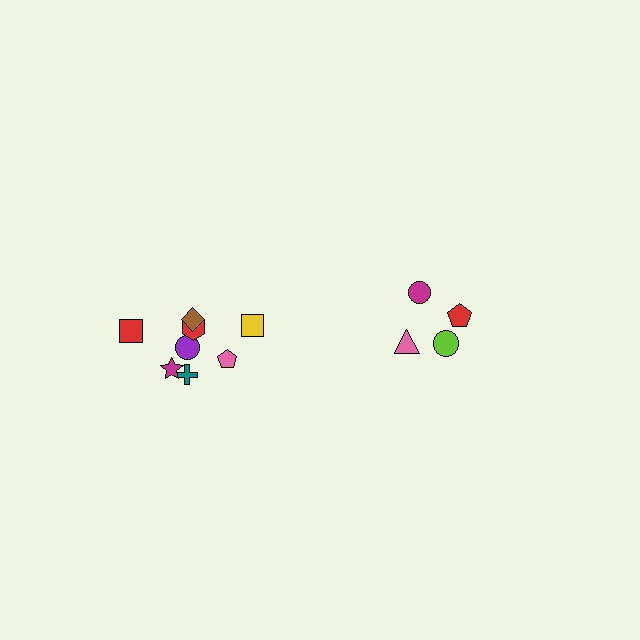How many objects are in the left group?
There are 8 objects.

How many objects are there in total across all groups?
There are 12 objects.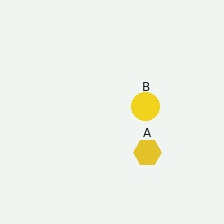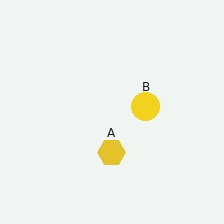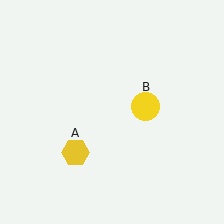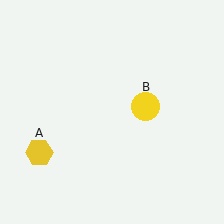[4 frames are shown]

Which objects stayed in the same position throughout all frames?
Yellow circle (object B) remained stationary.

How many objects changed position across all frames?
1 object changed position: yellow hexagon (object A).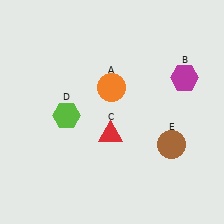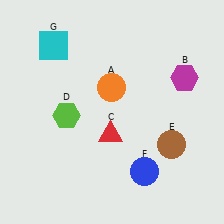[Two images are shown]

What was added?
A blue circle (F), a cyan square (G) were added in Image 2.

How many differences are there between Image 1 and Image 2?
There are 2 differences between the two images.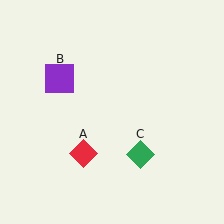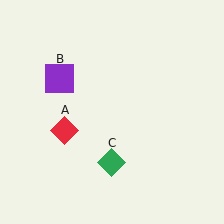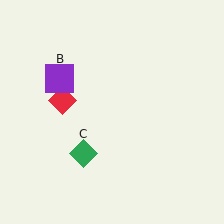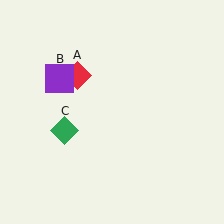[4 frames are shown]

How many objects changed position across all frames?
2 objects changed position: red diamond (object A), green diamond (object C).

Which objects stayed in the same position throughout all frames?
Purple square (object B) remained stationary.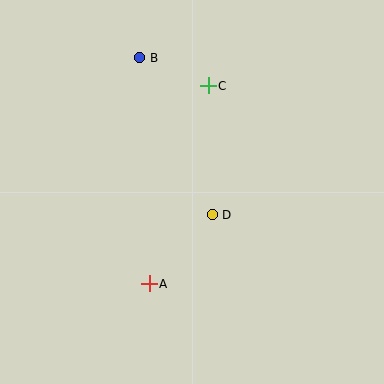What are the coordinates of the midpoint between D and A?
The midpoint between D and A is at (181, 249).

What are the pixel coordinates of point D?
Point D is at (212, 215).